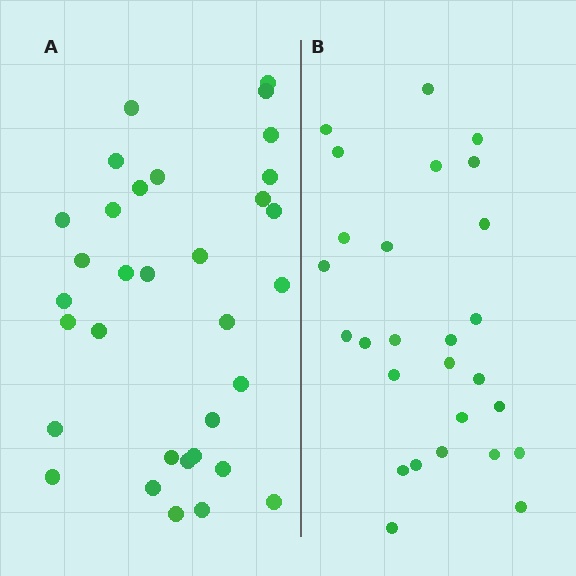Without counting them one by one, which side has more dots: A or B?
Region A (the left region) has more dots.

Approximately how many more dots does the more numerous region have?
Region A has about 6 more dots than region B.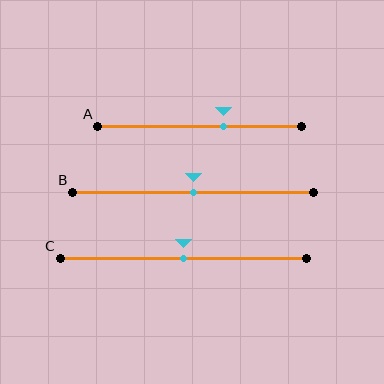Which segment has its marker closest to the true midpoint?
Segment B has its marker closest to the true midpoint.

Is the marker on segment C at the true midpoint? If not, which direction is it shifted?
Yes, the marker on segment C is at the true midpoint.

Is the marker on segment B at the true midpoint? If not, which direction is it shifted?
Yes, the marker on segment B is at the true midpoint.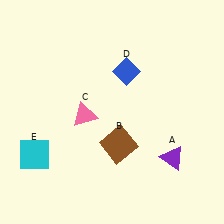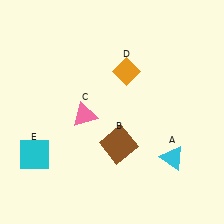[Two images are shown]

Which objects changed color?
A changed from purple to cyan. D changed from blue to orange.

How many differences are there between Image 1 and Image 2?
There are 2 differences between the two images.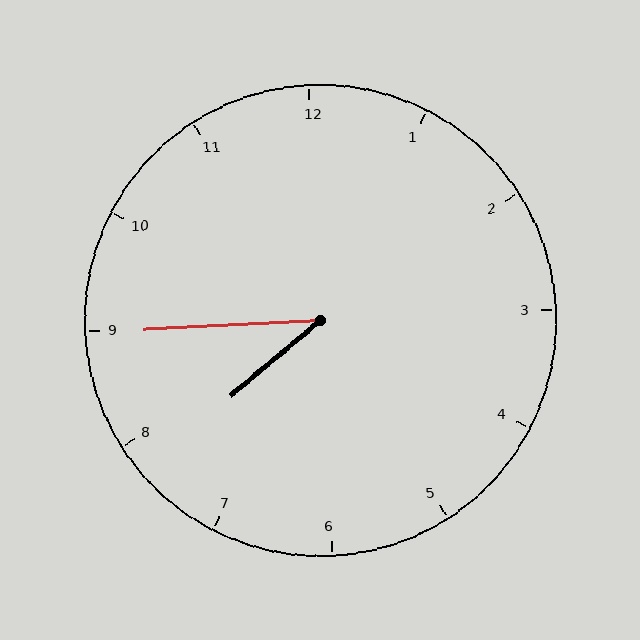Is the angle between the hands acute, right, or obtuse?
It is acute.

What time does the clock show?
7:45.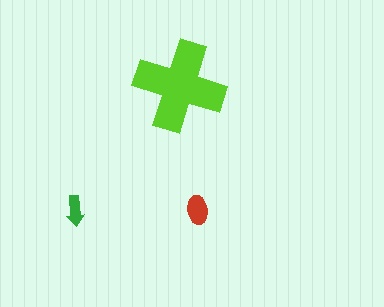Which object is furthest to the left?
The green arrow is leftmost.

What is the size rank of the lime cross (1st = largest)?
1st.